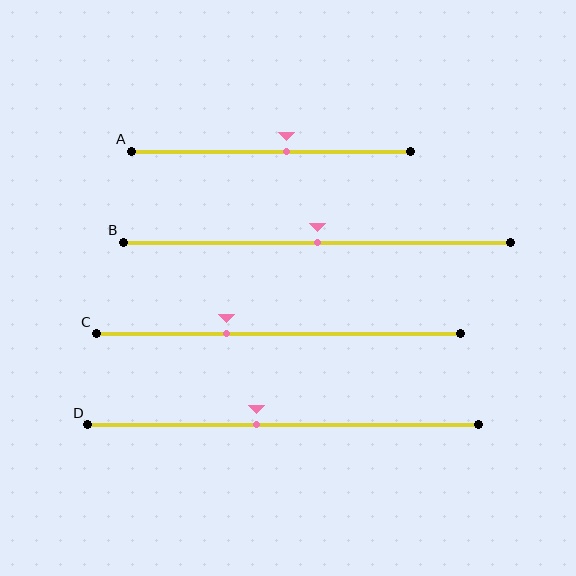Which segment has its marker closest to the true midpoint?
Segment B has its marker closest to the true midpoint.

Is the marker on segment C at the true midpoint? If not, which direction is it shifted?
No, the marker on segment C is shifted to the left by about 14% of the segment length.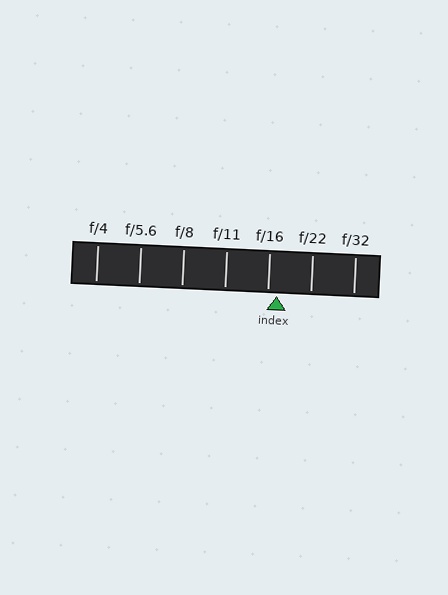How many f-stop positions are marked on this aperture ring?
There are 7 f-stop positions marked.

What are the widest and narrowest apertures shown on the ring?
The widest aperture shown is f/4 and the narrowest is f/32.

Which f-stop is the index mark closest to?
The index mark is closest to f/16.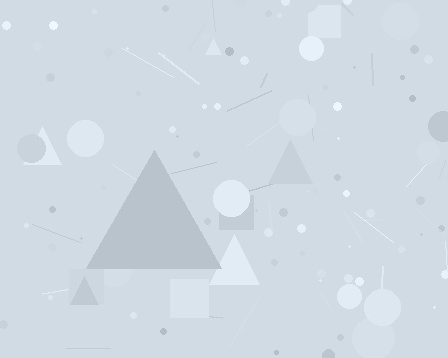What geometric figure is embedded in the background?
A triangle is embedded in the background.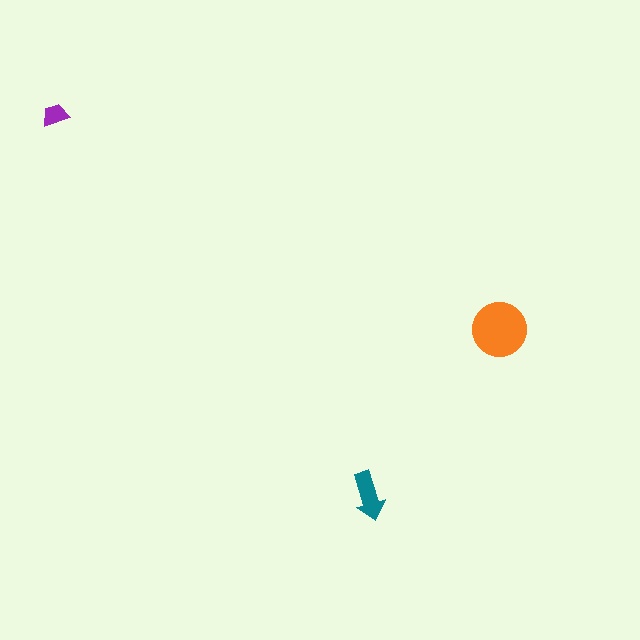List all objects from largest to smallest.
The orange circle, the teal arrow, the purple trapezoid.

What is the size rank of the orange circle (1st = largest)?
1st.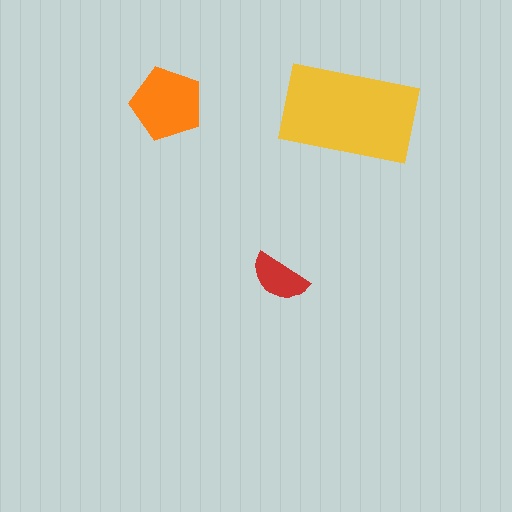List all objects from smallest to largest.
The red semicircle, the orange pentagon, the yellow rectangle.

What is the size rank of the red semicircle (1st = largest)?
3rd.